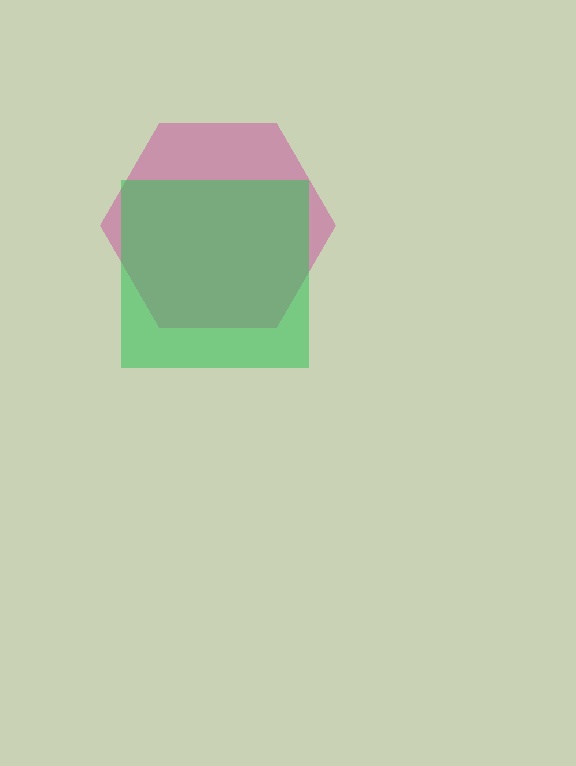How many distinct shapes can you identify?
There are 2 distinct shapes: a magenta hexagon, a green square.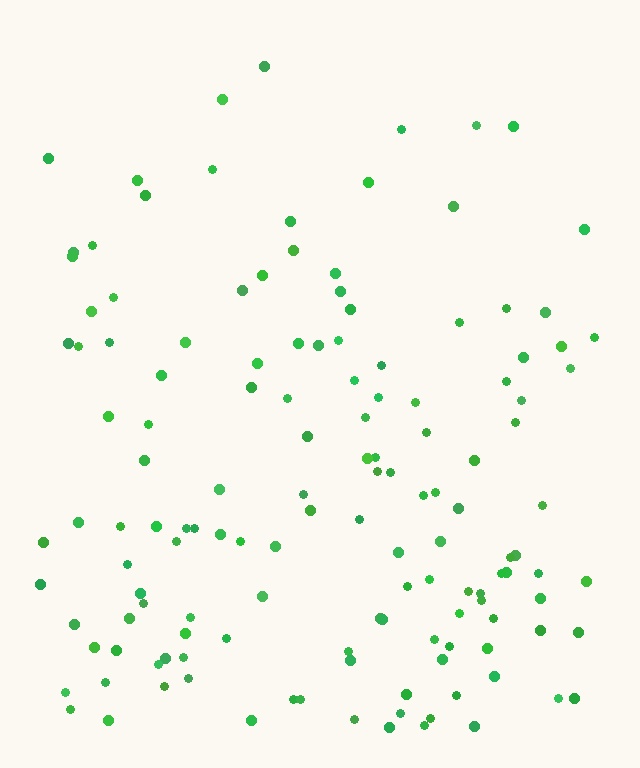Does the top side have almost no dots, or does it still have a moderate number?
Still a moderate number, just noticeably fewer than the bottom.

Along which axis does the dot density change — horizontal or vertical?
Vertical.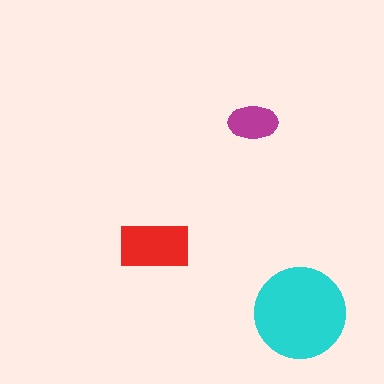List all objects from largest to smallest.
The cyan circle, the red rectangle, the magenta ellipse.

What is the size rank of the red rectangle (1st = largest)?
2nd.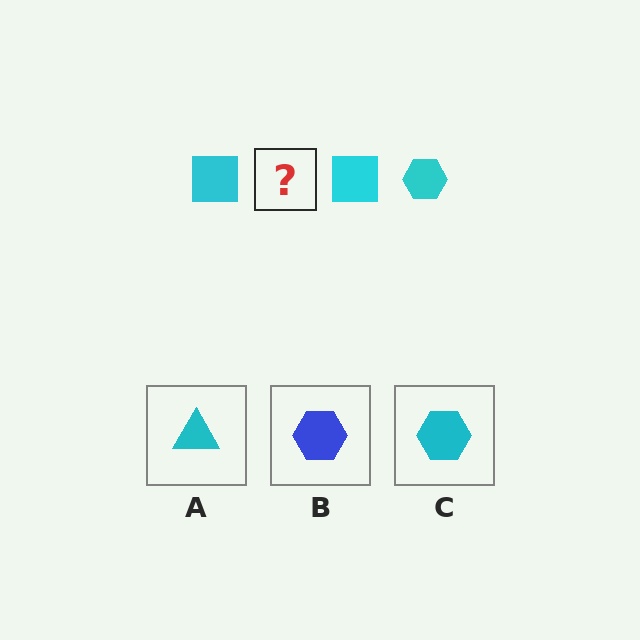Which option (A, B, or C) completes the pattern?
C.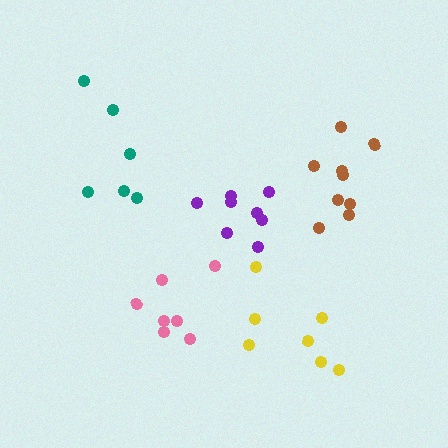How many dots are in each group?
Group 1: 7 dots, Group 2: 7 dots, Group 3: 9 dots, Group 4: 8 dots, Group 5: 6 dots (37 total).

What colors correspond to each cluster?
The clusters are colored: yellow, pink, brown, purple, teal.